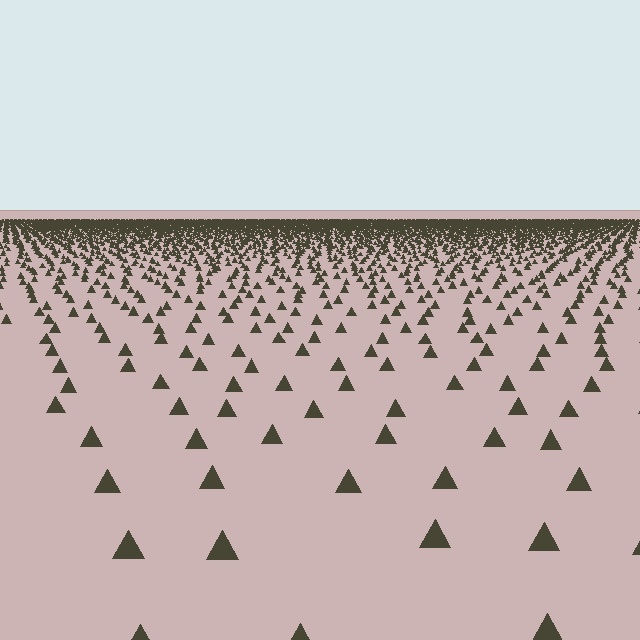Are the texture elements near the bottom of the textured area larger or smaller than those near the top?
Larger. Near the bottom, elements are closer to the viewer and appear at a bigger on-screen size.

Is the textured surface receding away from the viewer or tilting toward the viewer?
The surface is receding away from the viewer. Texture elements get smaller and denser toward the top.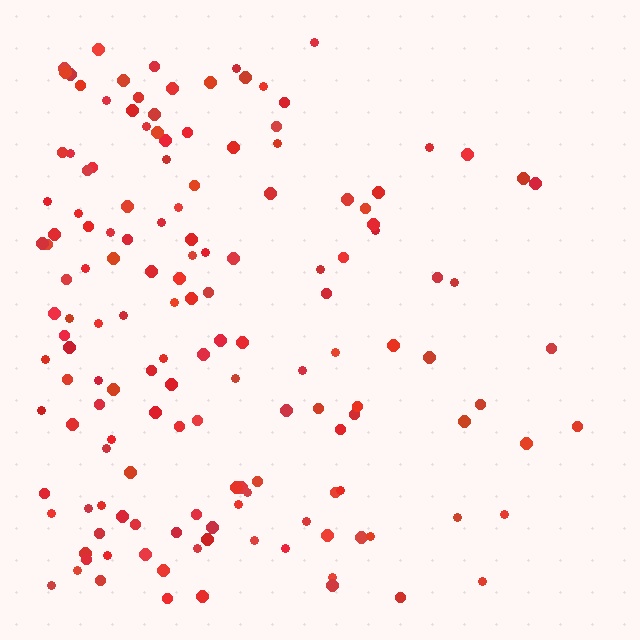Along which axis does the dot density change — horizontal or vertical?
Horizontal.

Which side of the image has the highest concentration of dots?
The left.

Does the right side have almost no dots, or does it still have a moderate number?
Still a moderate number, just noticeably fewer than the left.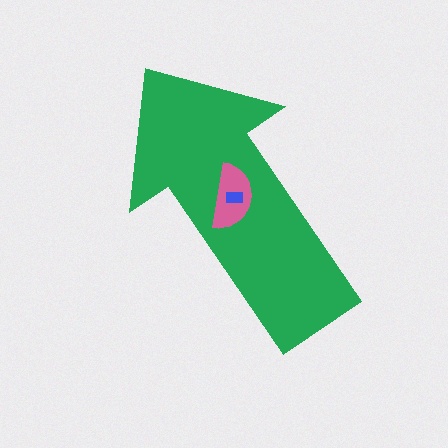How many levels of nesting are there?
3.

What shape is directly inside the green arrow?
The pink semicircle.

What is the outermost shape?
The green arrow.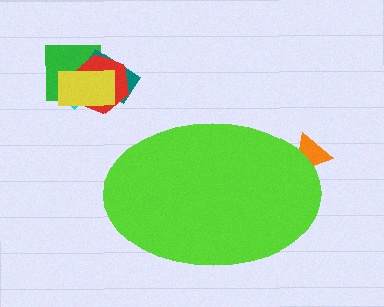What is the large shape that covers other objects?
A lime ellipse.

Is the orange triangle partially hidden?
Yes, the orange triangle is partially hidden behind the lime ellipse.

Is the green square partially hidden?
No, the green square is fully visible.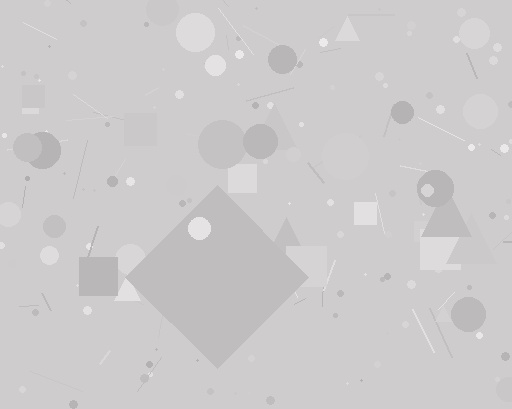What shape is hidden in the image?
A diamond is hidden in the image.